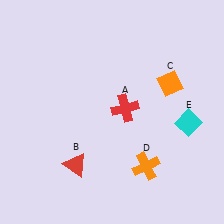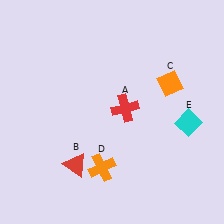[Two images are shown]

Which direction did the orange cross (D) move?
The orange cross (D) moved left.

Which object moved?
The orange cross (D) moved left.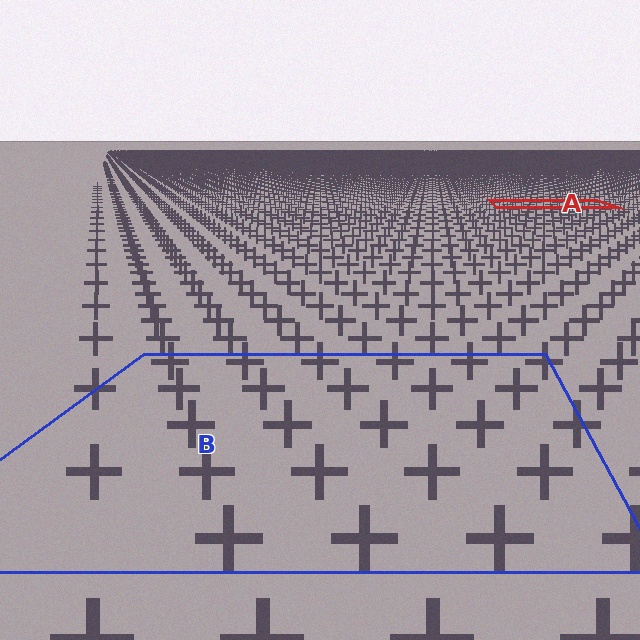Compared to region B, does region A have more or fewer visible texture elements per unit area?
Region A has more texture elements per unit area — they are packed more densely because it is farther away.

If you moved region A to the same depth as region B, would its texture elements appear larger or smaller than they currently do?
They would appear larger. At a closer depth, the same texture elements are projected at a bigger on-screen size.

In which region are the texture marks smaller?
The texture marks are smaller in region A, because it is farther away.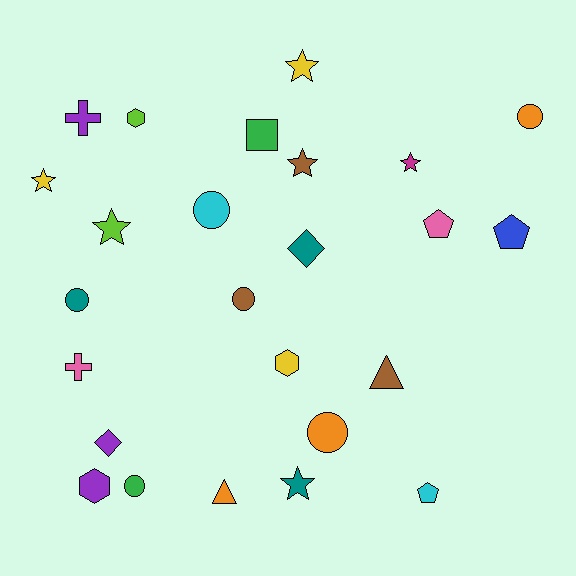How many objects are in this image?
There are 25 objects.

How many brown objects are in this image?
There are 3 brown objects.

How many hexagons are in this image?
There are 3 hexagons.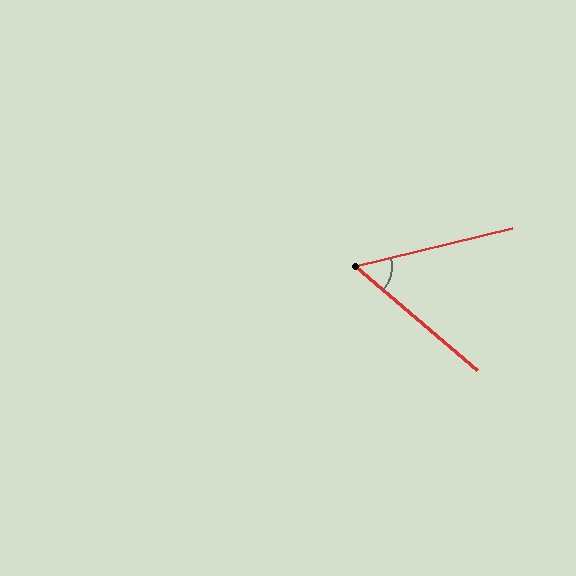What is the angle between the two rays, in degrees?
Approximately 54 degrees.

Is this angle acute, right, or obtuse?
It is acute.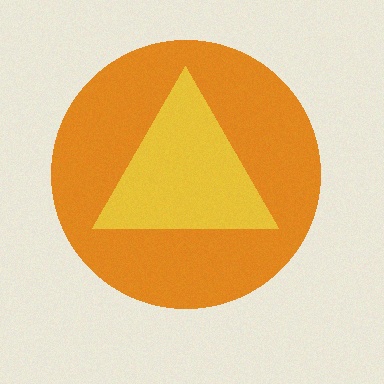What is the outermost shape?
The orange circle.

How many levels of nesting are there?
2.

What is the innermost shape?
The yellow triangle.